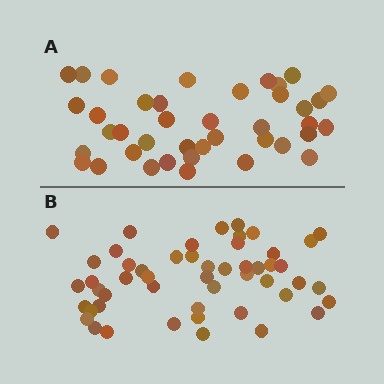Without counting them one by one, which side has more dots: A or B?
Region B (the bottom region) has more dots.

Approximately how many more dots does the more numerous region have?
Region B has roughly 12 or so more dots than region A.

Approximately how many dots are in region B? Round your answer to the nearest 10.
About 50 dots. (The exact count is 51, which rounds to 50.)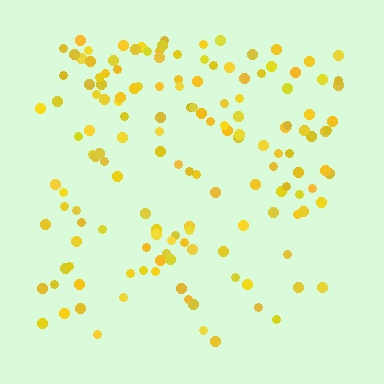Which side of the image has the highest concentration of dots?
The top.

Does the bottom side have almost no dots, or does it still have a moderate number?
Still a moderate number, just noticeably fewer than the top.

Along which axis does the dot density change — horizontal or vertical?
Vertical.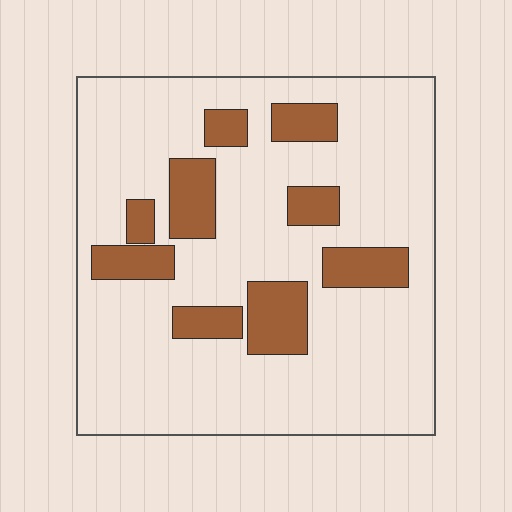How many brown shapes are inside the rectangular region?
9.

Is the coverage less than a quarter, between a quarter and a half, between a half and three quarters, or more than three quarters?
Less than a quarter.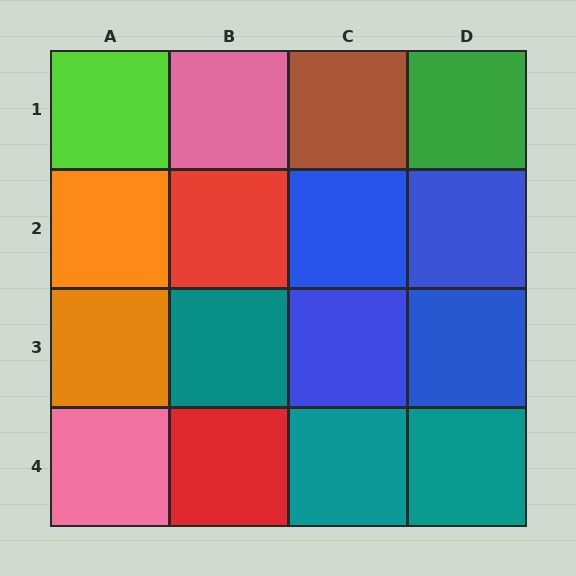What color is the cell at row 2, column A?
Orange.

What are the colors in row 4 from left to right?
Pink, red, teal, teal.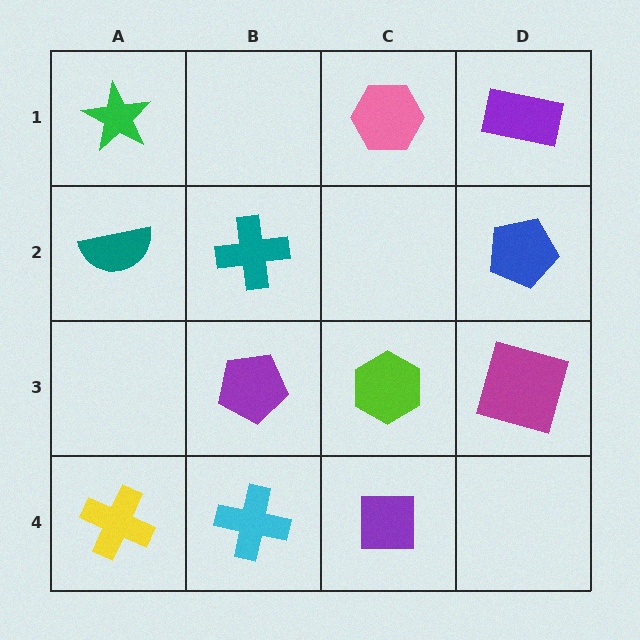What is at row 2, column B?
A teal cross.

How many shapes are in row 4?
3 shapes.